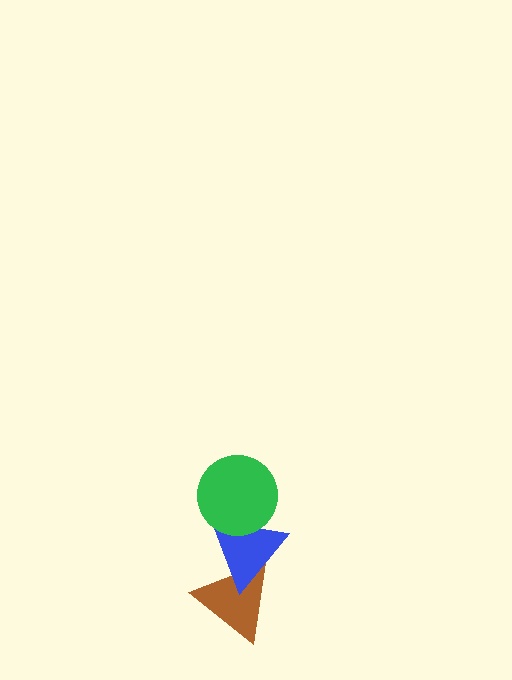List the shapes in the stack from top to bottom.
From top to bottom: the green circle, the blue triangle, the brown triangle.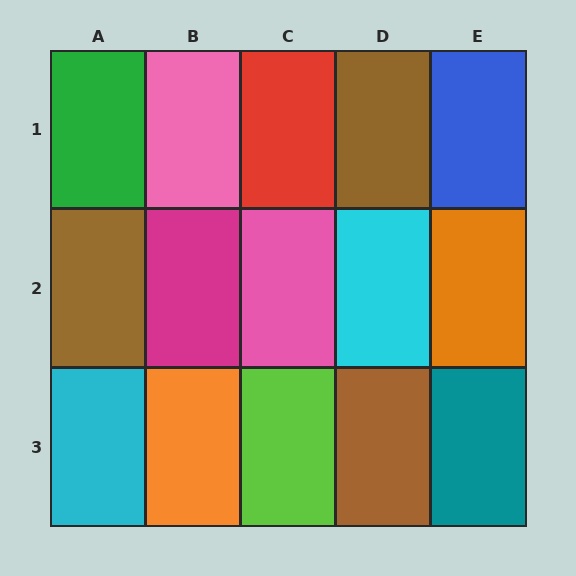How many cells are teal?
1 cell is teal.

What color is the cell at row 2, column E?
Orange.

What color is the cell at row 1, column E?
Blue.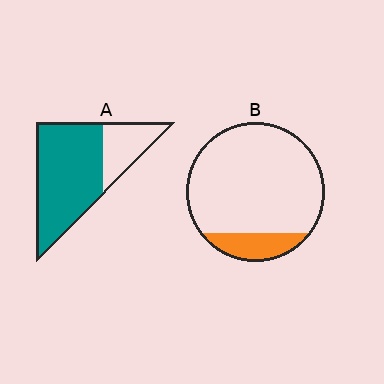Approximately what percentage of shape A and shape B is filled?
A is approximately 75% and B is approximately 15%.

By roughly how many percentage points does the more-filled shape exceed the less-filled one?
By roughly 60 percentage points (A over B).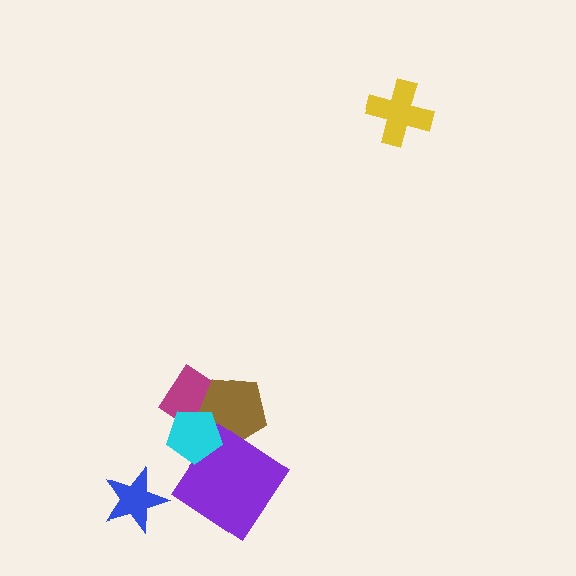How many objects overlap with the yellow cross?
0 objects overlap with the yellow cross.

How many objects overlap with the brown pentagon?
3 objects overlap with the brown pentagon.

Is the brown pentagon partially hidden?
Yes, it is partially covered by another shape.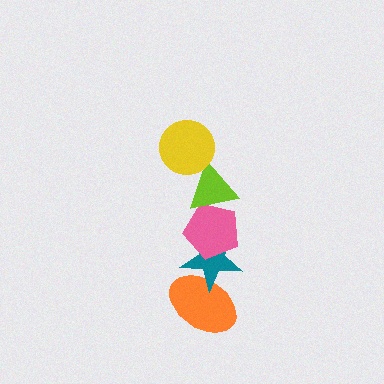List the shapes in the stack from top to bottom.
From top to bottom: the yellow circle, the lime triangle, the pink pentagon, the teal star, the orange ellipse.